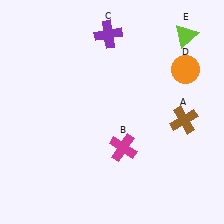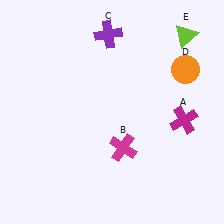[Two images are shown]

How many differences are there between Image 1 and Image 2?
There is 1 difference between the two images.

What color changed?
The cross (A) changed from brown in Image 1 to magenta in Image 2.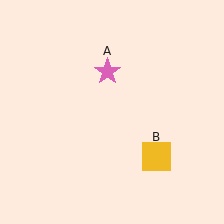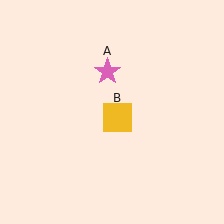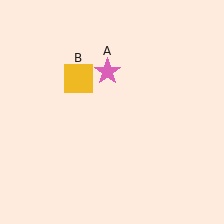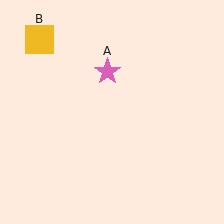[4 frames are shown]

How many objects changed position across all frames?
1 object changed position: yellow square (object B).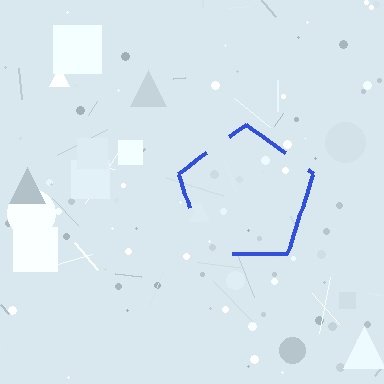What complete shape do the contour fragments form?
The contour fragments form a pentagon.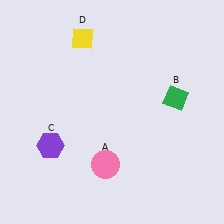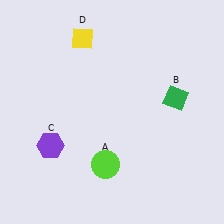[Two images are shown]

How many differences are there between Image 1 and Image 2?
There is 1 difference between the two images.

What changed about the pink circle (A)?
In Image 1, A is pink. In Image 2, it changed to lime.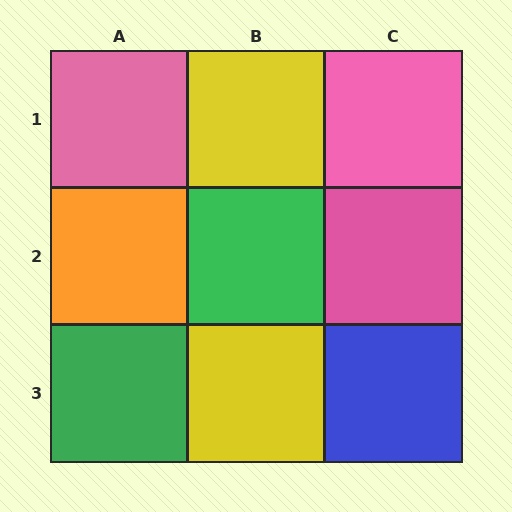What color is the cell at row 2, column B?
Green.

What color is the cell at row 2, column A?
Orange.